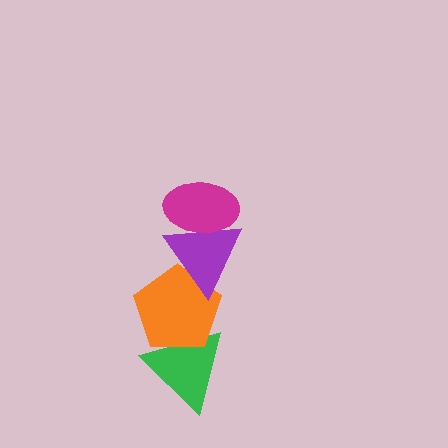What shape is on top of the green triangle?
The orange pentagon is on top of the green triangle.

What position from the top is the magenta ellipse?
The magenta ellipse is 1st from the top.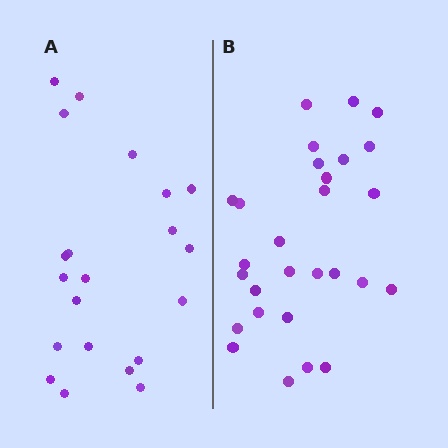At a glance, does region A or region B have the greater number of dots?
Region B (the right region) has more dots.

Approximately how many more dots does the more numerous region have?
Region B has roughly 8 or so more dots than region A.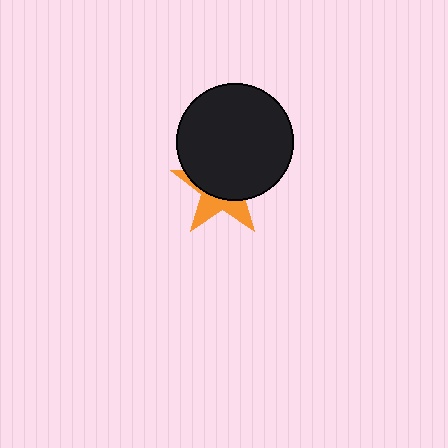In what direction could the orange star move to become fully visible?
The orange star could move down. That would shift it out from behind the black circle entirely.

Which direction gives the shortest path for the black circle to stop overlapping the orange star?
Moving up gives the shortest separation.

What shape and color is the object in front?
The object in front is a black circle.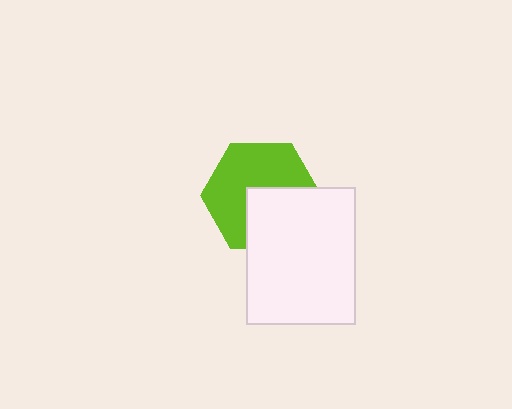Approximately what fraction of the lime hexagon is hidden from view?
Roughly 40% of the lime hexagon is hidden behind the white rectangle.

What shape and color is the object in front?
The object in front is a white rectangle.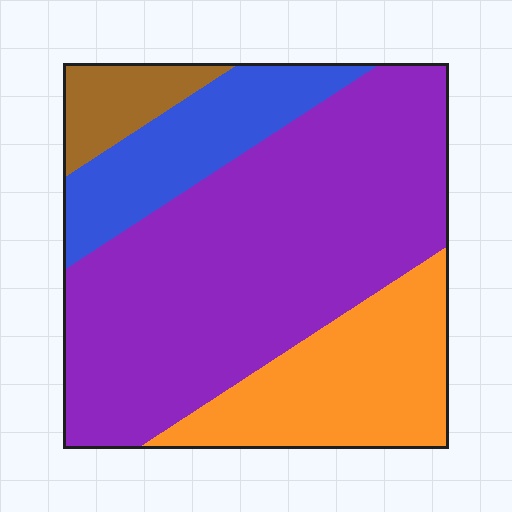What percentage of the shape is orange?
Orange takes up about one fifth (1/5) of the shape.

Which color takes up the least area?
Brown, at roughly 5%.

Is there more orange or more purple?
Purple.